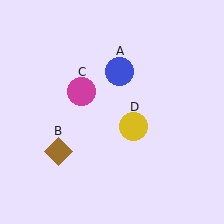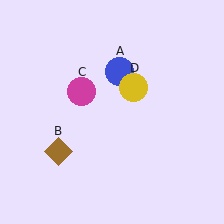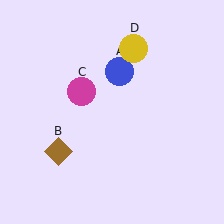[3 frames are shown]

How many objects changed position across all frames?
1 object changed position: yellow circle (object D).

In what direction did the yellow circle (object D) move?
The yellow circle (object D) moved up.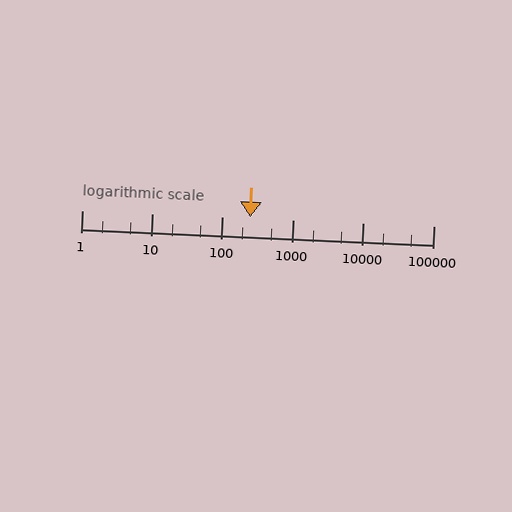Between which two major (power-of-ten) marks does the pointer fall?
The pointer is between 100 and 1000.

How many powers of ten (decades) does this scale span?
The scale spans 5 decades, from 1 to 100000.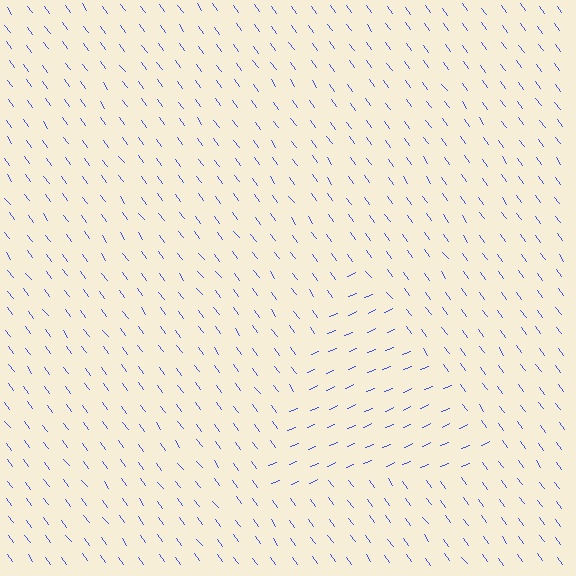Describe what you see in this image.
The image is filled with small blue line segments. A triangle region in the image has lines oriented differently from the surrounding lines, creating a visible texture boundary.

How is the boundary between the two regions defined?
The boundary is defined purely by a change in line orientation (approximately 78 degrees difference). All lines are the same color and thickness.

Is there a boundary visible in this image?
Yes, there is a texture boundary formed by a change in line orientation.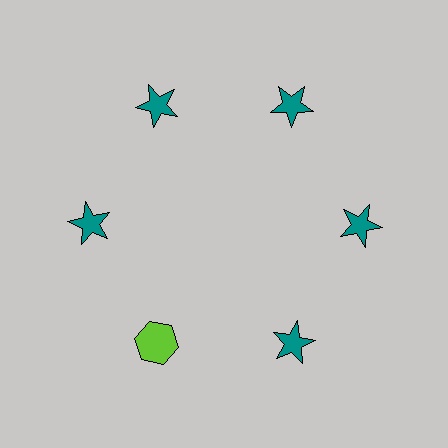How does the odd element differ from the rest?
It differs in both color (lime instead of teal) and shape (hexagon instead of star).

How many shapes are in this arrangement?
There are 6 shapes arranged in a ring pattern.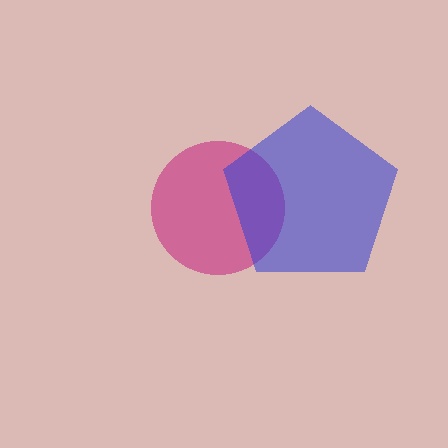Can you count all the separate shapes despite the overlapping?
Yes, there are 2 separate shapes.